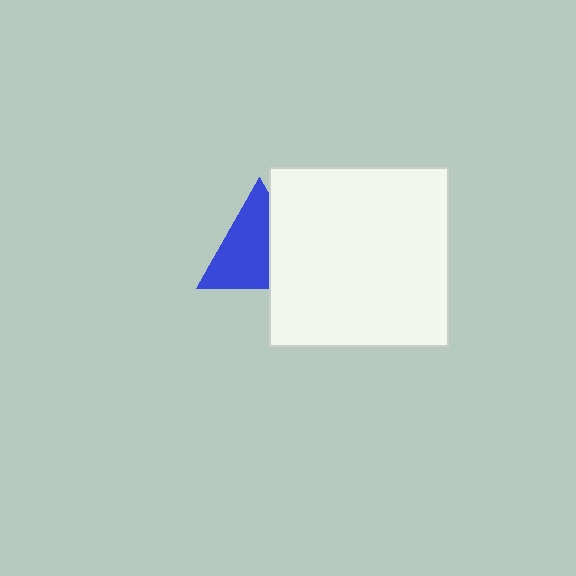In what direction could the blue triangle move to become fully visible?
The blue triangle could move left. That would shift it out from behind the white square entirely.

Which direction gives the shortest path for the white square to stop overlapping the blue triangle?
Moving right gives the shortest separation.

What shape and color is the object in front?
The object in front is a white square.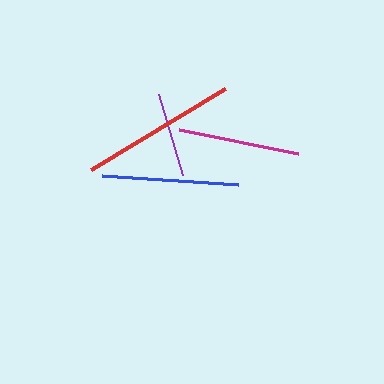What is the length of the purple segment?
The purple segment is approximately 85 pixels long.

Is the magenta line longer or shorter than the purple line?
The magenta line is longer than the purple line.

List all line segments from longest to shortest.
From longest to shortest: red, blue, magenta, purple.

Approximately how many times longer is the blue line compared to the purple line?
The blue line is approximately 1.6 times the length of the purple line.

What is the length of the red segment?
The red segment is approximately 157 pixels long.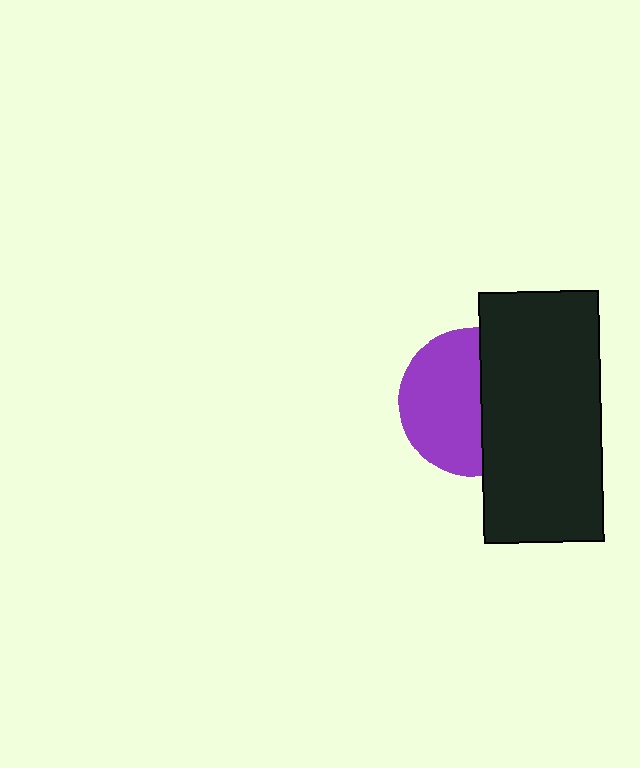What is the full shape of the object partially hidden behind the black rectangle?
The partially hidden object is a purple circle.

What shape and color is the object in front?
The object in front is a black rectangle.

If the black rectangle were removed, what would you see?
You would see the complete purple circle.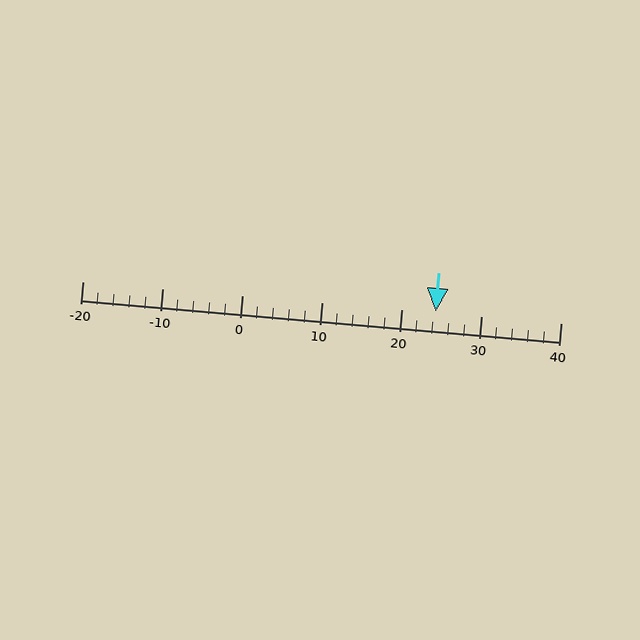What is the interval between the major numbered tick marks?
The major tick marks are spaced 10 units apart.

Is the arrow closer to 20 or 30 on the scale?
The arrow is closer to 20.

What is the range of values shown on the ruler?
The ruler shows values from -20 to 40.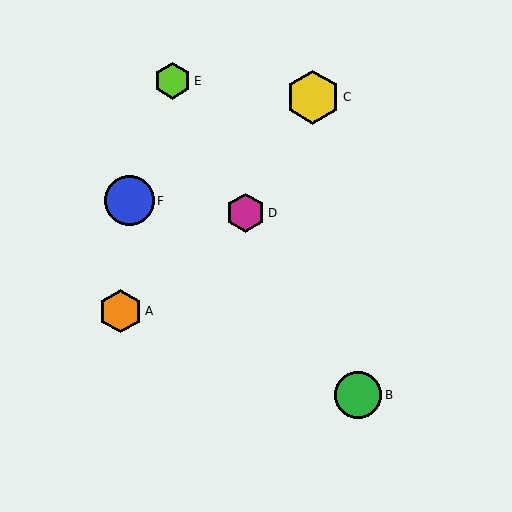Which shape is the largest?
The yellow hexagon (labeled C) is the largest.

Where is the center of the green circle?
The center of the green circle is at (358, 395).